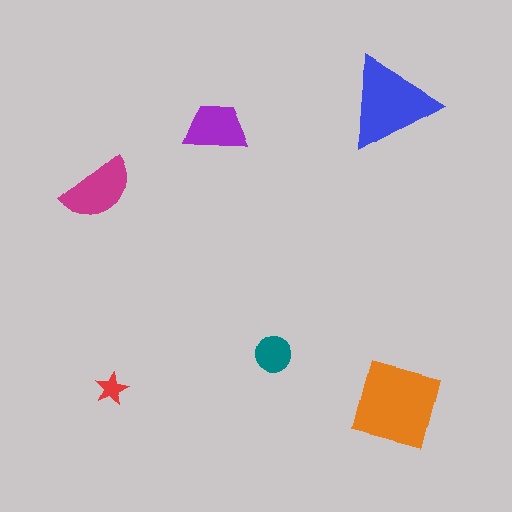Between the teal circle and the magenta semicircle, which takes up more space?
The magenta semicircle.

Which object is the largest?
The orange square.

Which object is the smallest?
The red star.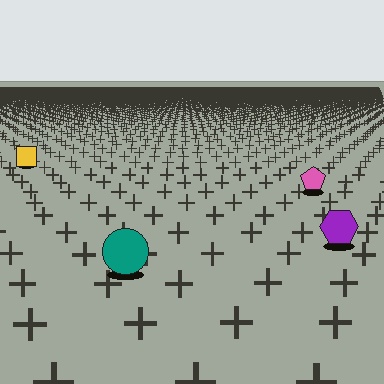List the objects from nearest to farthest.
From nearest to farthest: the teal circle, the purple hexagon, the pink pentagon, the yellow square.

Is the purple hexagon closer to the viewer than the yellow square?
Yes. The purple hexagon is closer — you can tell from the texture gradient: the ground texture is coarser near it.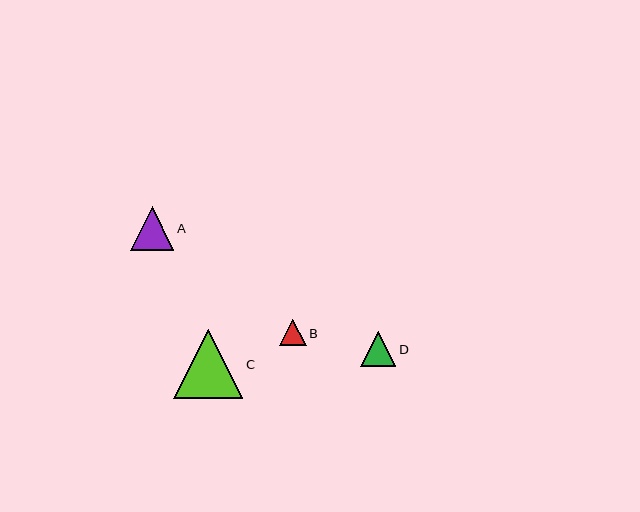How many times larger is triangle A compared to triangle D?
Triangle A is approximately 1.3 times the size of triangle D.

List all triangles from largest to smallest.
From largest to smallest: C, A, D, B.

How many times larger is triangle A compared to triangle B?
Triangle A is approximately 1.6 times the size of triangle B.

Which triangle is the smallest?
Triangle B is the smallest with a size of approximately 26 pixels.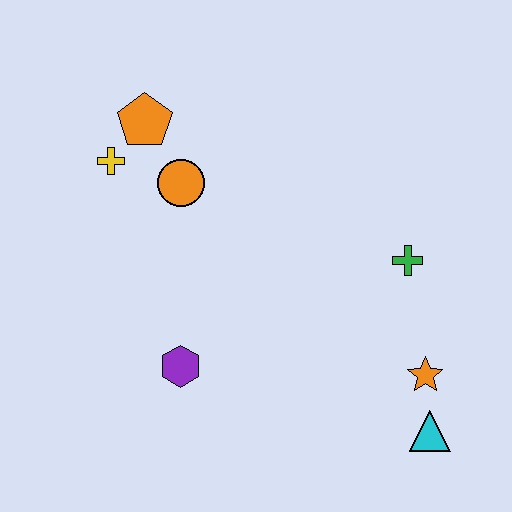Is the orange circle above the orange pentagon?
No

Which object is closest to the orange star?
The cyan triangle is closest to the orange star.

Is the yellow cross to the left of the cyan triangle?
Yes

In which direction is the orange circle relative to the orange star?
The orange circle is to the left of the orange star.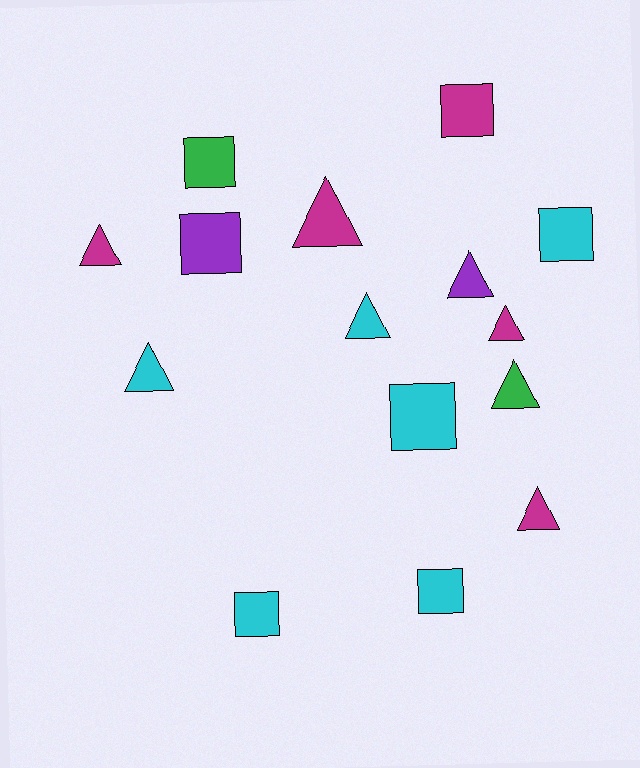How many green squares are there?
There is 1 green square.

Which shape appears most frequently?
Triangle, with 8 objects.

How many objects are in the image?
There are 15 objects.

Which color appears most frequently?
Cyan, with 6 objects.